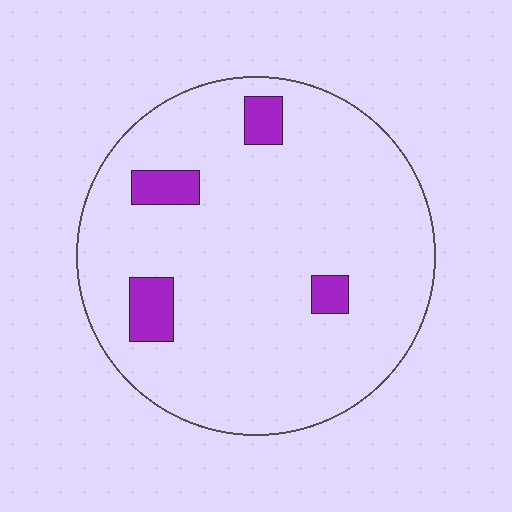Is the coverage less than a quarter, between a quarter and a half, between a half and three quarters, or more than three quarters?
Less than a quarter.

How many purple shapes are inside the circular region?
4.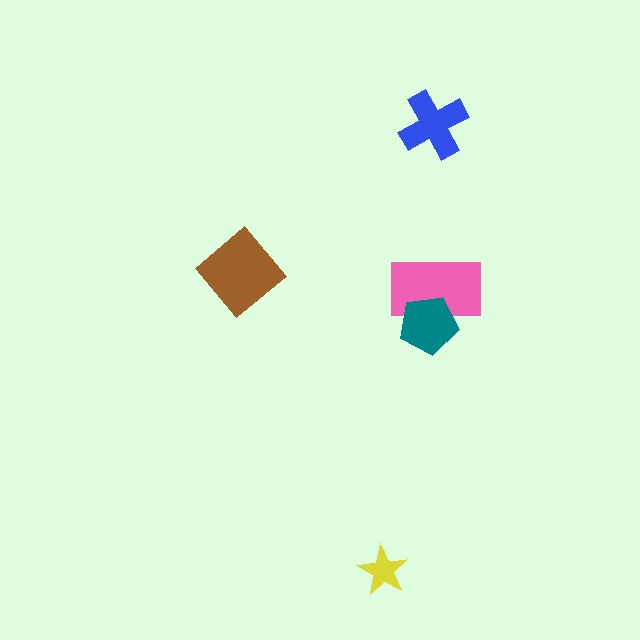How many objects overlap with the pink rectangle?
1 object overlaps with the pink rectangle.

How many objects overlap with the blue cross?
0 objects overlap with the blue cross.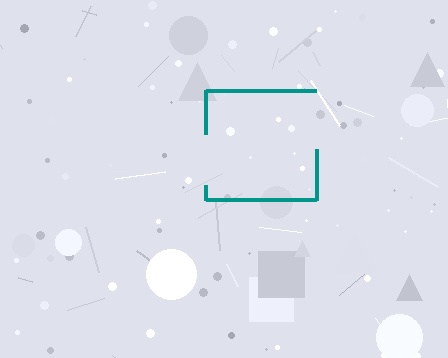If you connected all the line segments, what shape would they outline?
They would outline a square.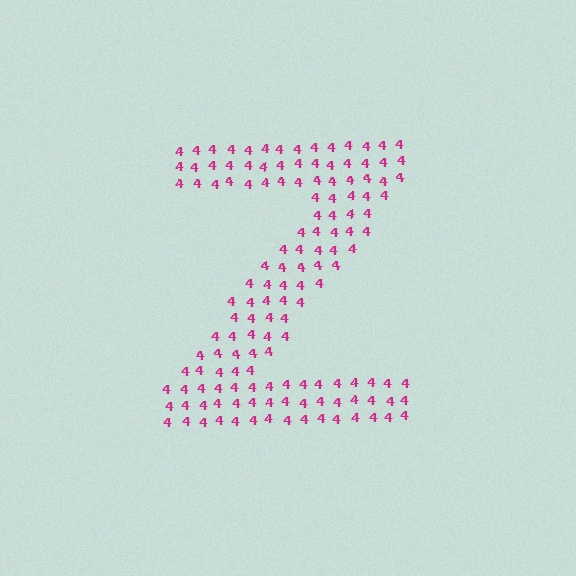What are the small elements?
The small elements are digit 4's.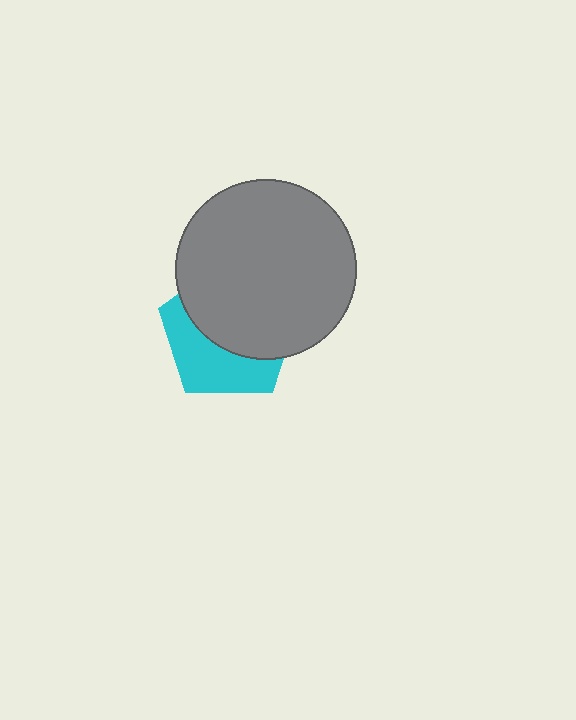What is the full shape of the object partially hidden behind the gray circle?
The partially hidden object is a cyan pentagon.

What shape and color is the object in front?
The object in front is a gray circle.